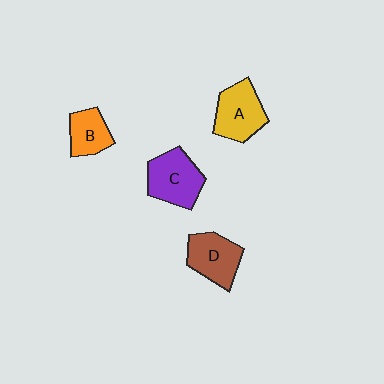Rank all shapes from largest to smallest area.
From largest to smallest: C (purple), A (yellow), D (brown), B (orange).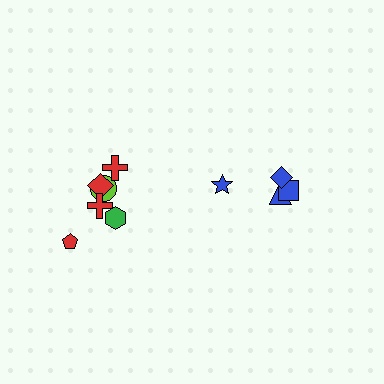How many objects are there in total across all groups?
There are 10 objects.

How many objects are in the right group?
There are 4 objects.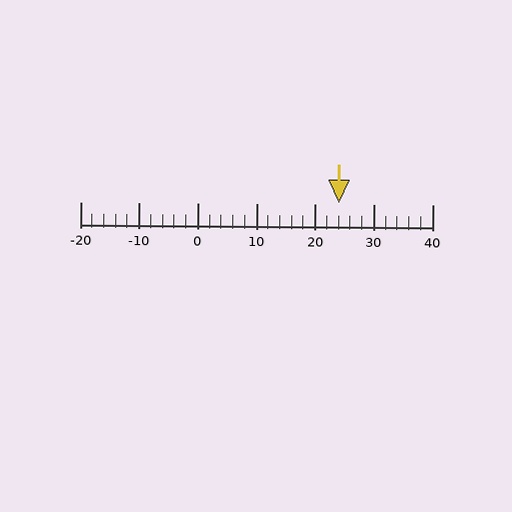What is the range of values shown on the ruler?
The ruler shows values from -20 to 40.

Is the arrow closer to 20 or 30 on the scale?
The arrow is closer to 20.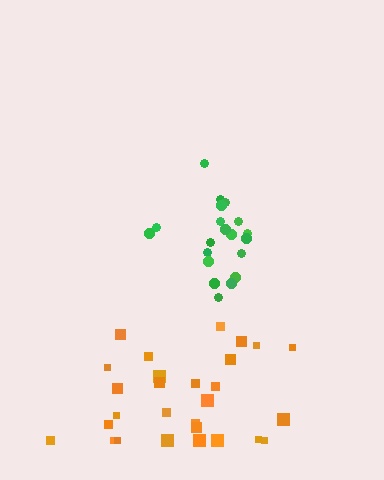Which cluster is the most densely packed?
Green.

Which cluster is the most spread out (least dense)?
Orange.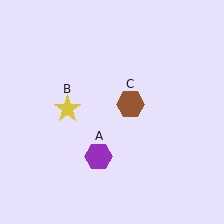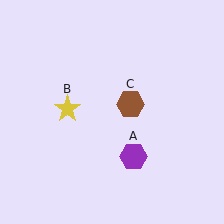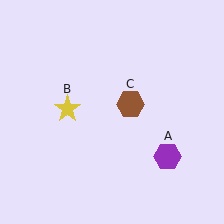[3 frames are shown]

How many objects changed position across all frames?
1 object changed position: purple hexagon (object A).